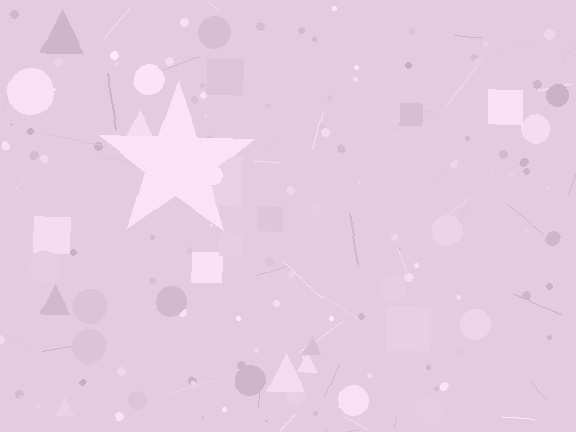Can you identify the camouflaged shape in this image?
The camouflaged shape is a star.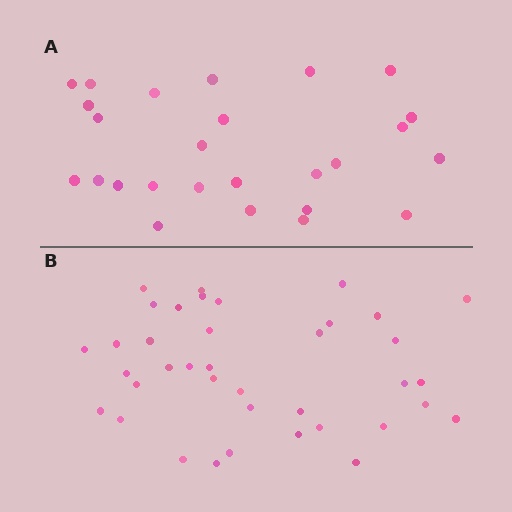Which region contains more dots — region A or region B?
Region B (the bottom region) has more dots.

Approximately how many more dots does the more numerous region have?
Region B has roughly 12 or so more dots than region A.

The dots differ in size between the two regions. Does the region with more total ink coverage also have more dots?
No. Region A has more total ink coverage because its dots are larger, but region B actually contains more individual dots. Total area can be misleading — the number of items is what matters here.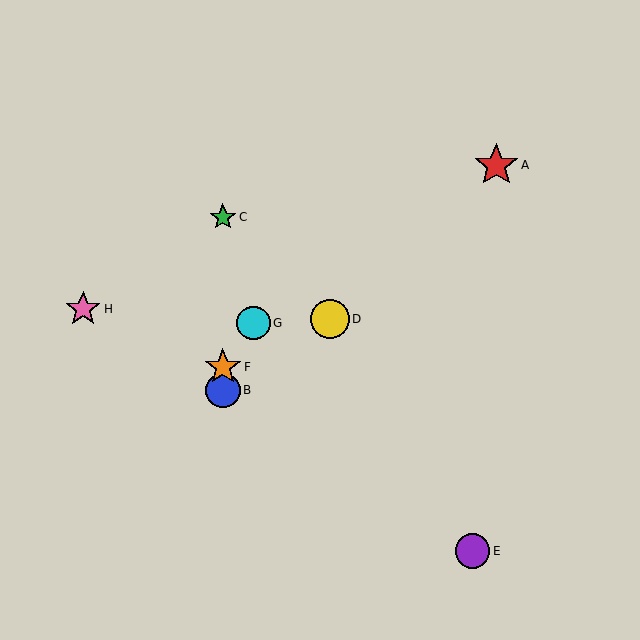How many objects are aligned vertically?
3 objects (B, C, F) are aligned vertically.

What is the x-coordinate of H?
Object H is at x≈83.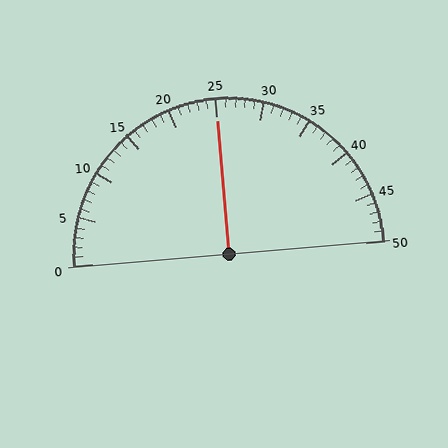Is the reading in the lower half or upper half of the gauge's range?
The reading is in the upper half of the range (0 to 50).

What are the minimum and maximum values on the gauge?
The gauge ranges from 0 to 50.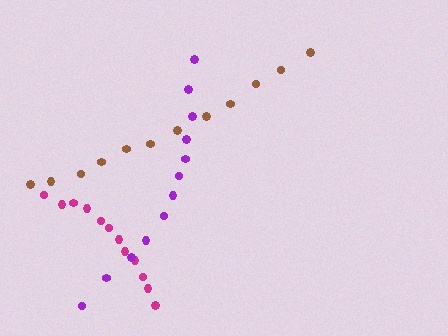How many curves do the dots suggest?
There are 3 distinct paths.